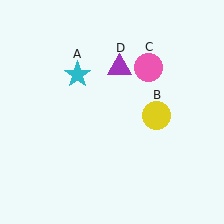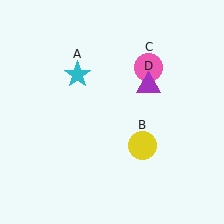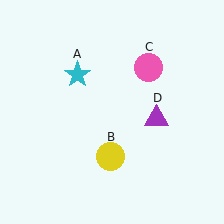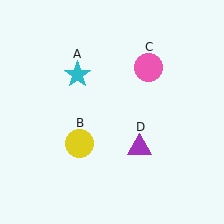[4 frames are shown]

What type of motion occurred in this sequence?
The yellow circle (object B), purple triangle (object D) rotated clockwise around the center of the scene.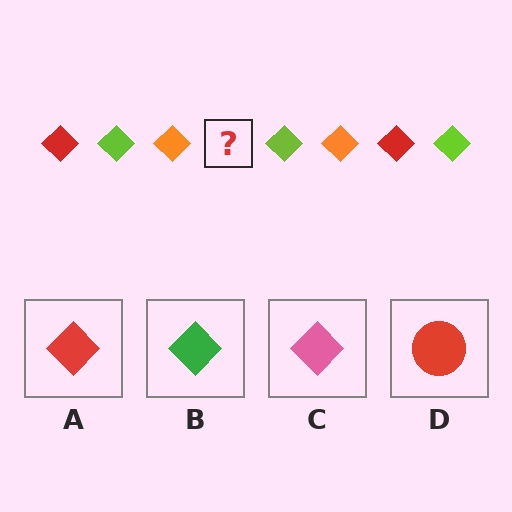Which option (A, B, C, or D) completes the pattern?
A.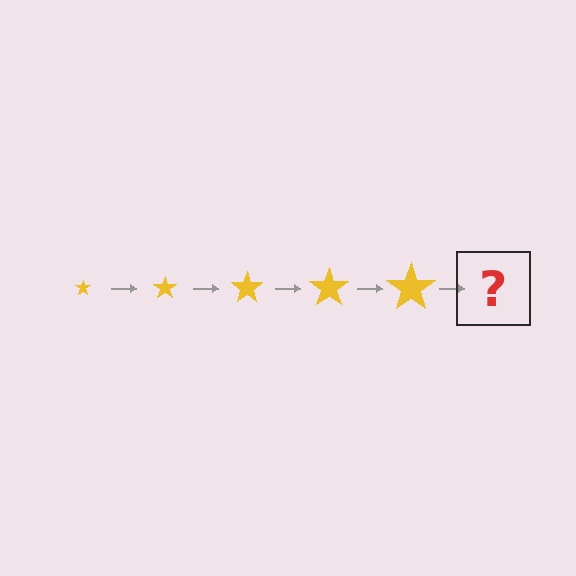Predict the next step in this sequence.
The next step is a yellow star, larger than the previous one.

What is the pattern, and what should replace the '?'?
The pattern is that the star gets progressively larger each step. The '?' should be a yellow star, larger than the previous one.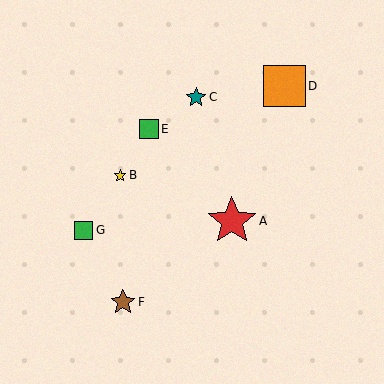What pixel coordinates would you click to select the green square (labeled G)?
Click at (84, 230) to select the green square G.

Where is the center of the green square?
The center of the green square is at (84, 230).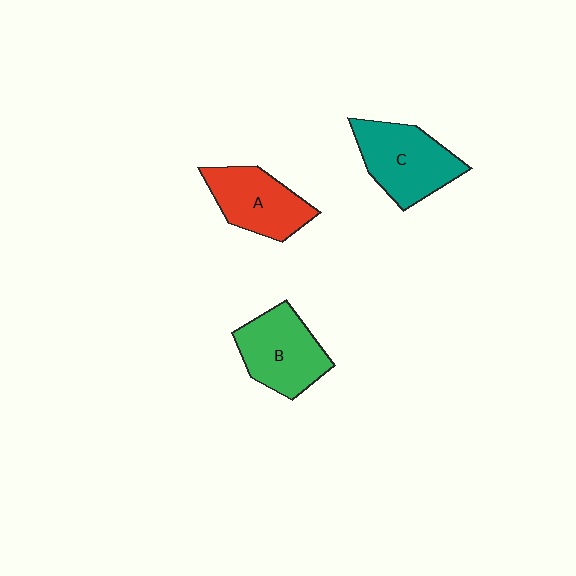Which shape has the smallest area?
Shape A (red).